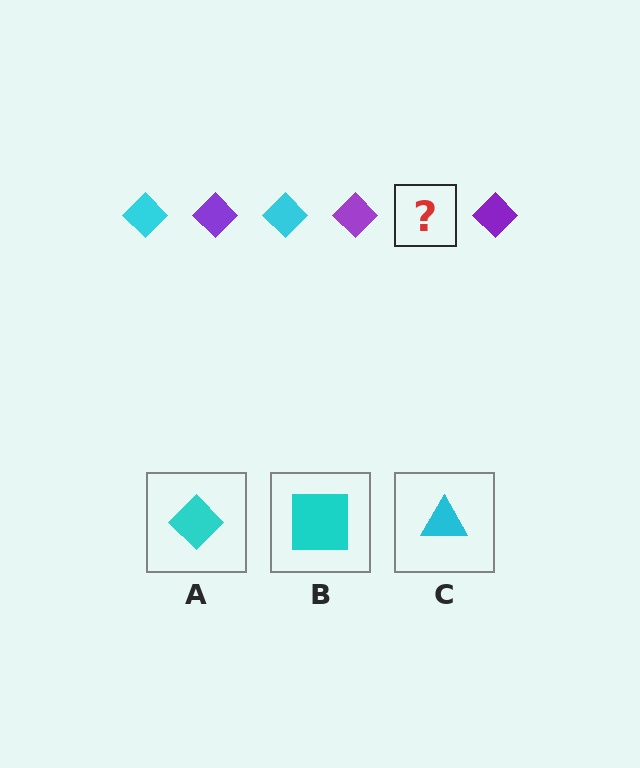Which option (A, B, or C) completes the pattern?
A.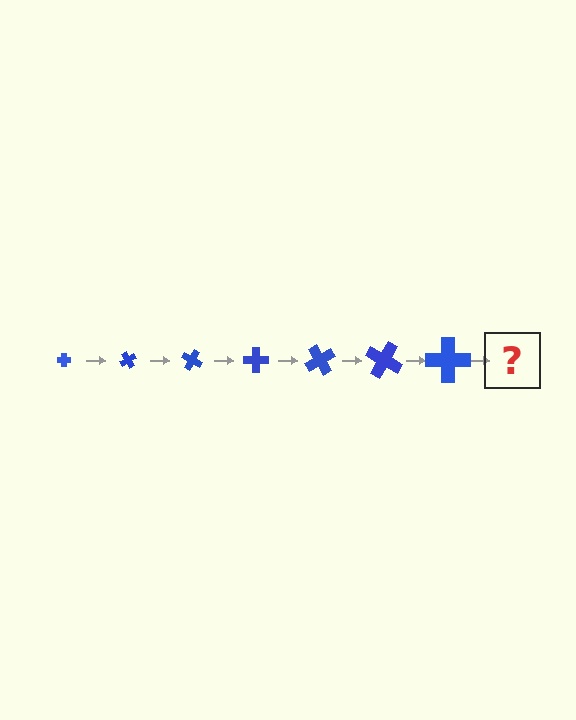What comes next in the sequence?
The next element should be a cross, larger than the previous one and rotated 420 degrees from the start.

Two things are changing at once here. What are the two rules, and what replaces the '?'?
The two rules are that the cross grows larger each step and it rotates 60 degrees each step. The '?' should be a cross, larger than the previous one and rotated 420 degrees from the start.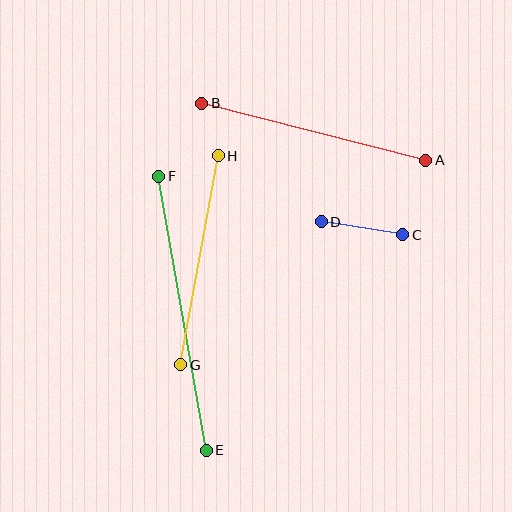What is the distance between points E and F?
The distance is approximately 278 pixels.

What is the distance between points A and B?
The distance is approximately 231 pixels.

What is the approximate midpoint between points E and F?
The midpoint is at approximately (183, 313) pixels.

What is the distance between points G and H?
The distance is approximately 212 pixels.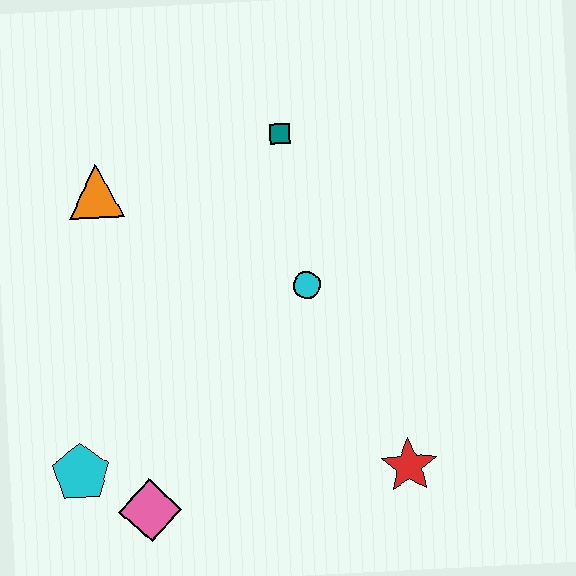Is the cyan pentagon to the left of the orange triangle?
Yes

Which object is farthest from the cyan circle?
The cyan pentagon is farthest from the cyan circle.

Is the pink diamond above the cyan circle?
No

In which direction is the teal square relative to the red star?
The teal square is above the red star.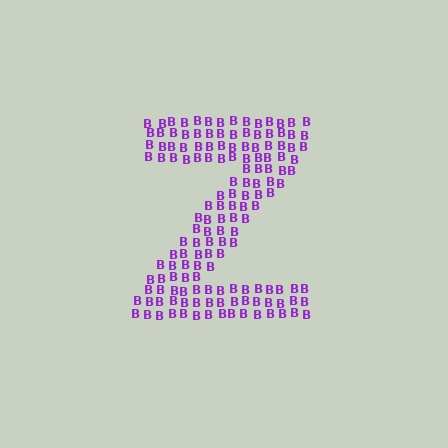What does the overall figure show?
The overall figure shows the letter Z.